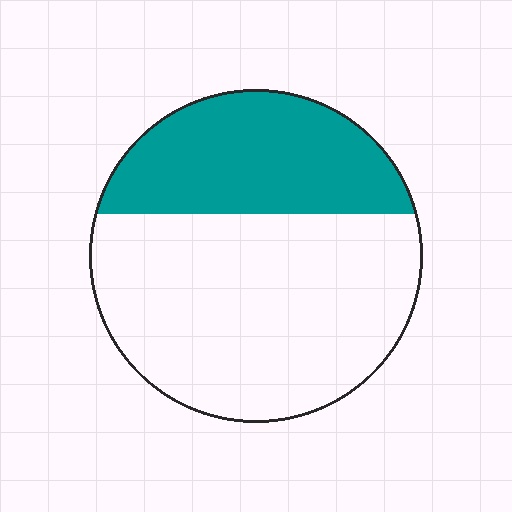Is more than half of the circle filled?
No.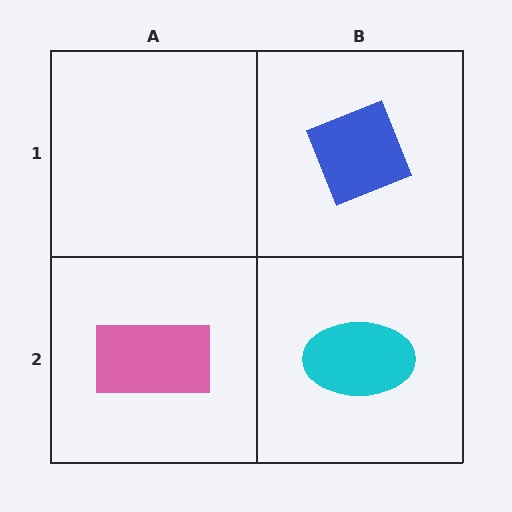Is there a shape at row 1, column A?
No, that cell is empty.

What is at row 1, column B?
A blue diamond.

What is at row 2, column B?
A cyan ellipse.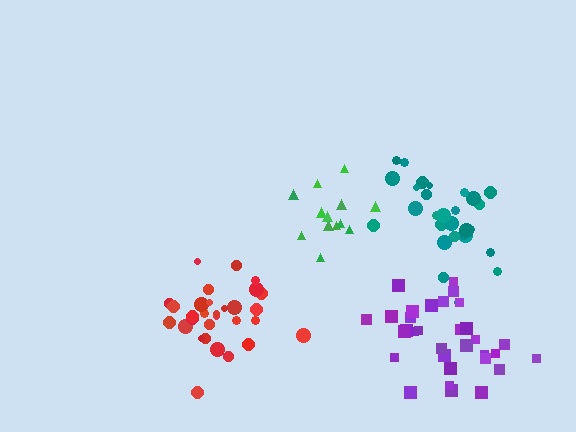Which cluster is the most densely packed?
Red.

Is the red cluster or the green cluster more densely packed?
Red.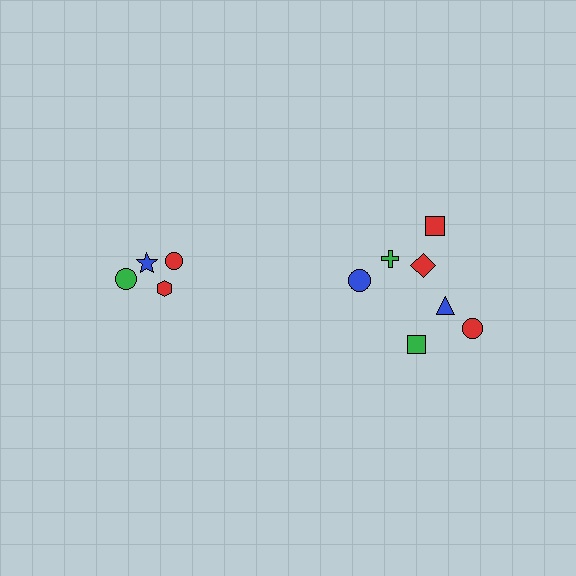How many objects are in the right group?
There are 7 objects.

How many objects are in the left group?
There are 4 objects.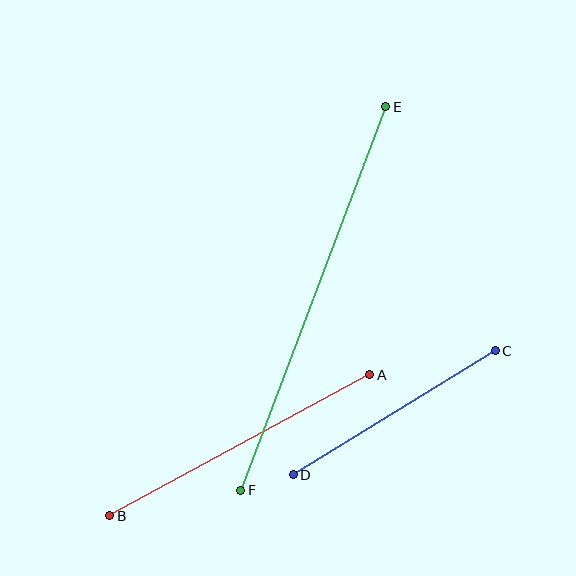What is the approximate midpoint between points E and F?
The midpoint is at approximately (313, 299) pixels.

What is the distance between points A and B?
The distance is approximately 296 pixels.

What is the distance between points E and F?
The distance is approximately 410 pixels.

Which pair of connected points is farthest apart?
Points E and F are farthest apart.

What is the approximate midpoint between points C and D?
The midpoint is at approximately (394, 413) pixels.